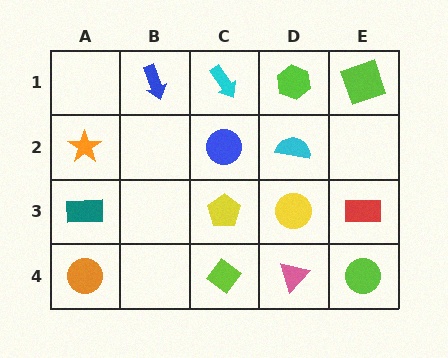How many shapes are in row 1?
4 shapes.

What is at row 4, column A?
An orange circle.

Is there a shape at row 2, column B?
No, that cell is empty.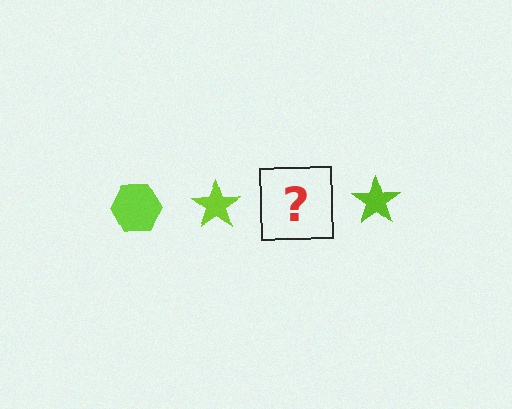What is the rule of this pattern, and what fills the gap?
The rule is that the pattern cycles through hexagon, star shapes in lime. The gap should be filled with a lime hexagon.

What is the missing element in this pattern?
The missing element is a lime hexagon.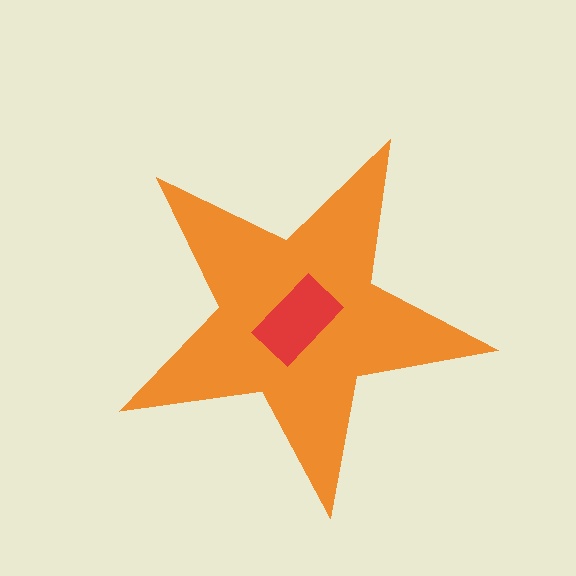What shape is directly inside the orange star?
The red rectangle.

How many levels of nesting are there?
2.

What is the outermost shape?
The orange star.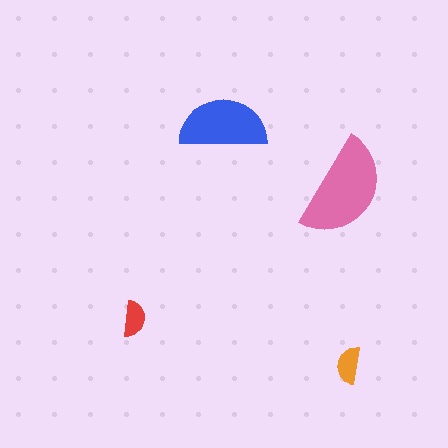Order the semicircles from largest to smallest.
the pink one, the blue one, the orange one, the red one.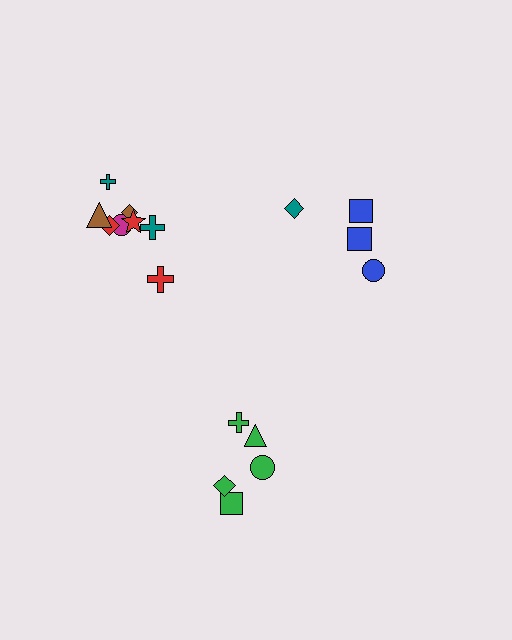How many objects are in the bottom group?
There are 5 objects.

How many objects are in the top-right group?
There are 4 objects.